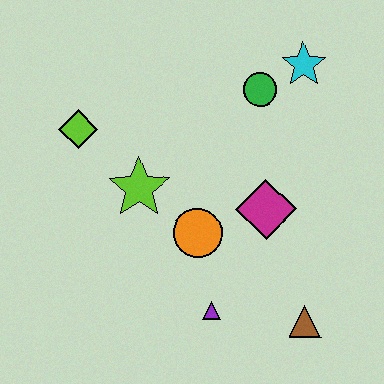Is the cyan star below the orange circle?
No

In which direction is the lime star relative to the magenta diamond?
The lime star is to the left of the magenta diamond.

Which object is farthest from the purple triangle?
The cyan star is farthest from the purple triangle.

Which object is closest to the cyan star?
The green circle is closest to the cyan star.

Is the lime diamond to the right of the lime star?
No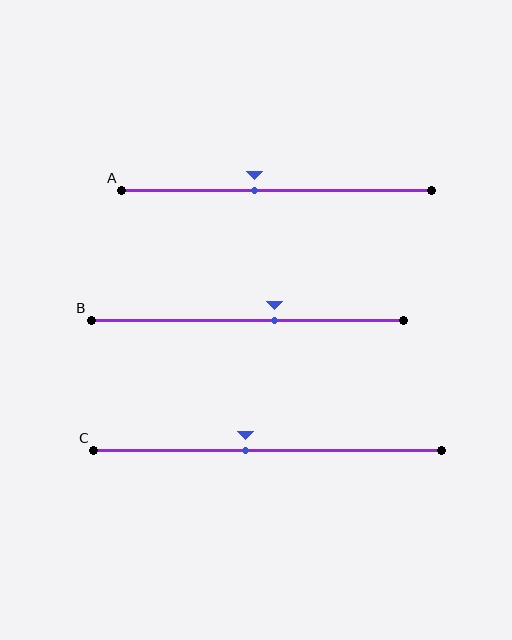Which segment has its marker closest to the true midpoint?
Segment C has its marker closest to the true midpoint.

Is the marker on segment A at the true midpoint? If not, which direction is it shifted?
No, the marker on segment A is shifted to the left by about 7% of the segment length.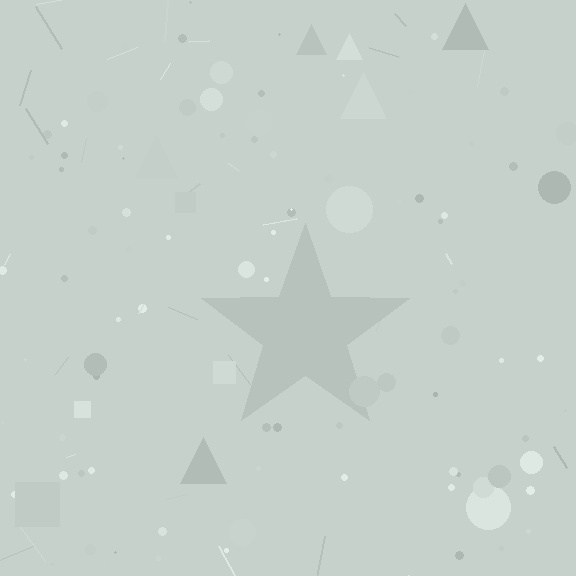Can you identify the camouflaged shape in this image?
The camouflaged shape is a star.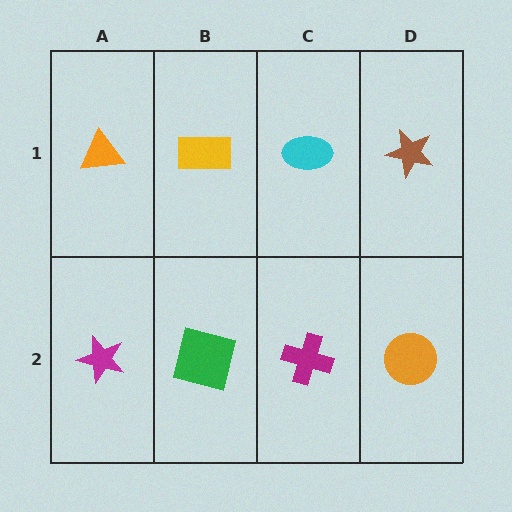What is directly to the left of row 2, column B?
A magenta star.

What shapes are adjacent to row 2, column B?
A yellow rectangle (row 1, column B), a magenta star (row 2, column A), a magenta cross (row 2, column C).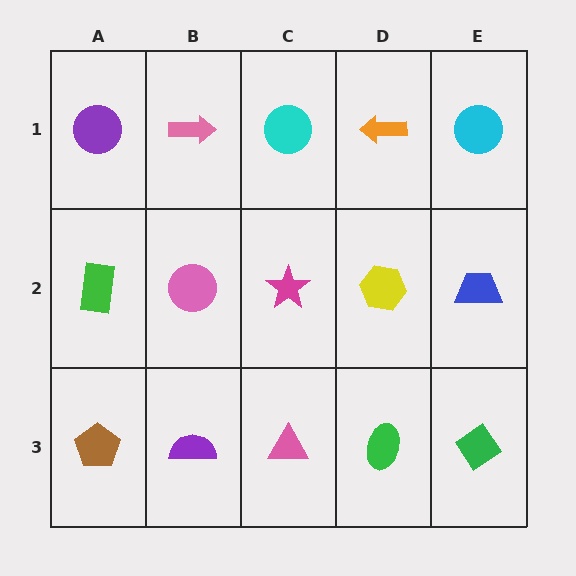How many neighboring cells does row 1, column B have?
3.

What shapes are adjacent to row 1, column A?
A green rectangle (row 2, column A), a pink arrow (row 1, column B).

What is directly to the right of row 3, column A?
A purple semicircle.